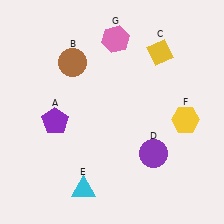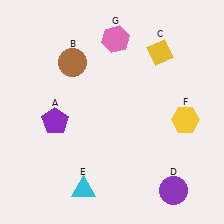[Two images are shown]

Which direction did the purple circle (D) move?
The purple circle (D) moved down.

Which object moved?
The purple circle (D) moved down.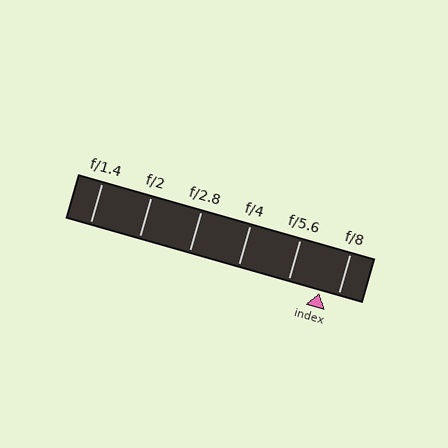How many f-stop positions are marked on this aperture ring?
There are 6 f-stop positions marked.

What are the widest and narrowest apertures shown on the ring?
The widest aperture shown is f/1.4 and the narrowest is f/8.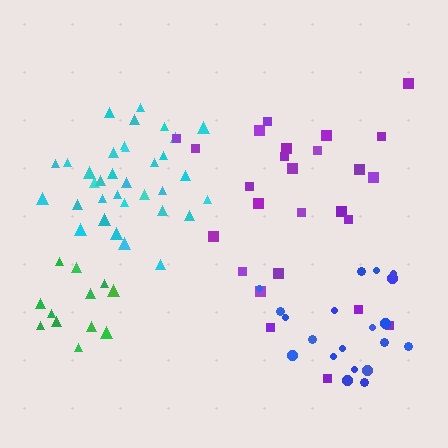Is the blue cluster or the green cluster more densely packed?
Blue.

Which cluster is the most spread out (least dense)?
Purple.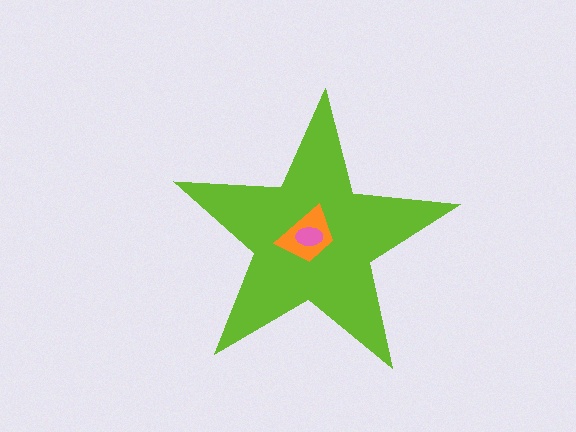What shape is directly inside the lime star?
The orange trapezoid.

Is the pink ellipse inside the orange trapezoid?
Yes.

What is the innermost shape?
The pink ellipse.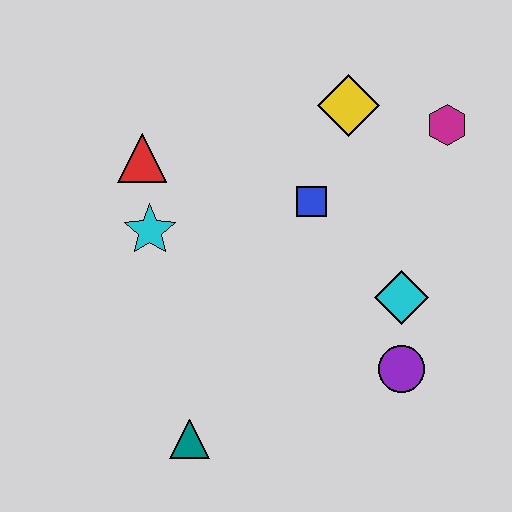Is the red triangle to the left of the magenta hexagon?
Yes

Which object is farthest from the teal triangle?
The magenta hexagon is farthest from the teal triangle.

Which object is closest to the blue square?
The yellow diamond is closest to the blue square.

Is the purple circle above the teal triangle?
Yes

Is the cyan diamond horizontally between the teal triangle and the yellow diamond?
No